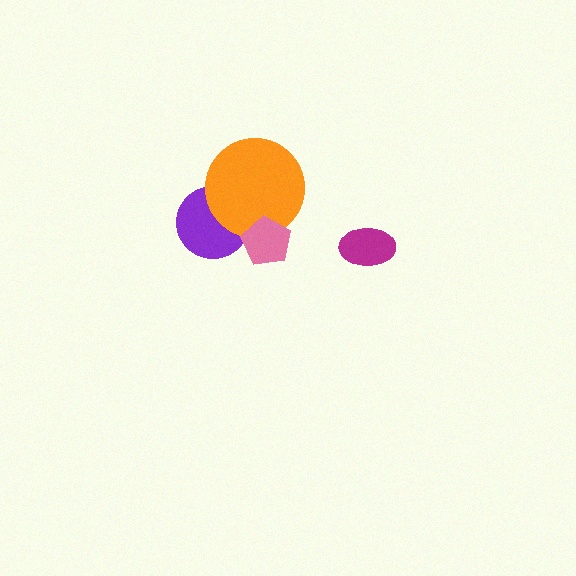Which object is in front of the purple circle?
The orange circle is in front of the purple circle.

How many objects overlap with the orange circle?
2 objects overlap with the orange circle.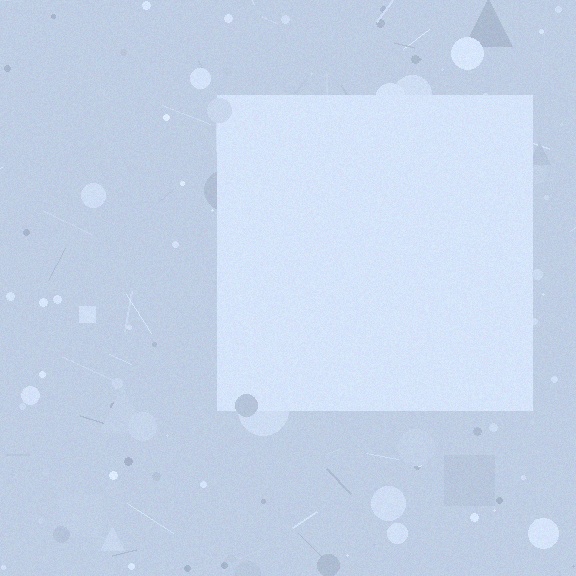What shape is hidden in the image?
A square is hidden in the image.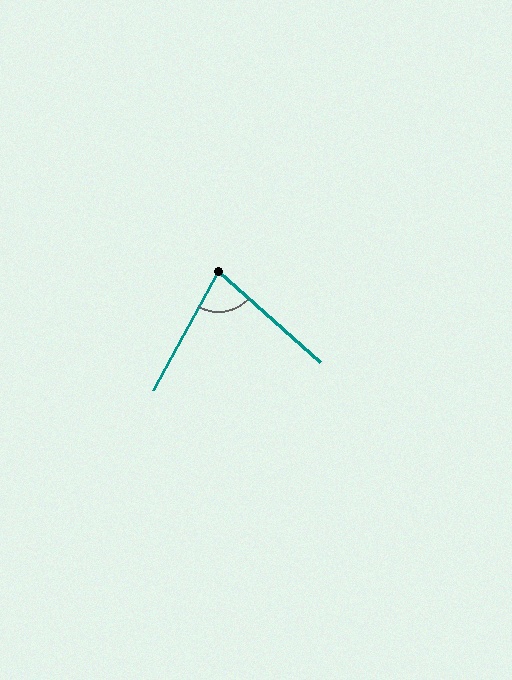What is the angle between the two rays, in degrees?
Approximately 77 degrees.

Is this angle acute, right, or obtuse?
It is acute.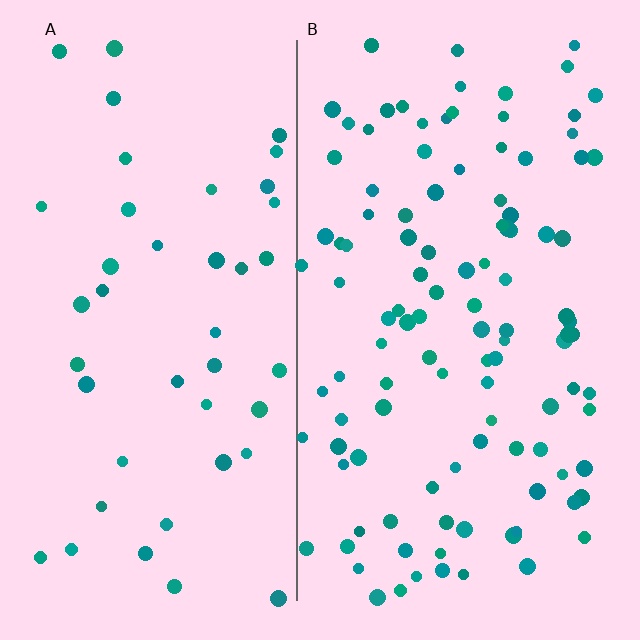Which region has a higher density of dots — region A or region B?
B (the right).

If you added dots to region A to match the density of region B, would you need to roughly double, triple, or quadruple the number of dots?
Approximately triple.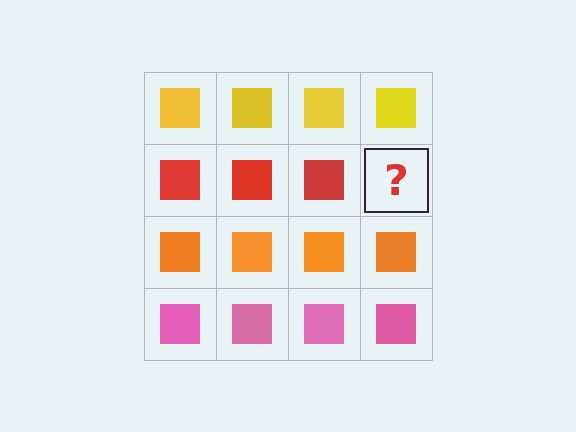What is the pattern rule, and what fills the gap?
The rule is that each row has a consistent color. The gap should be filled with a red square.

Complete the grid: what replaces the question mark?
The question mark should be replaced with a red square.